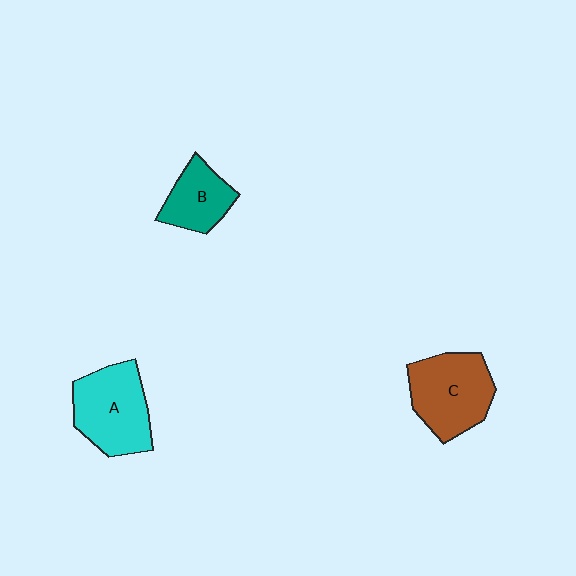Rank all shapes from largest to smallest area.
From largest to smallest: A (cyan), C (brown), B (teal).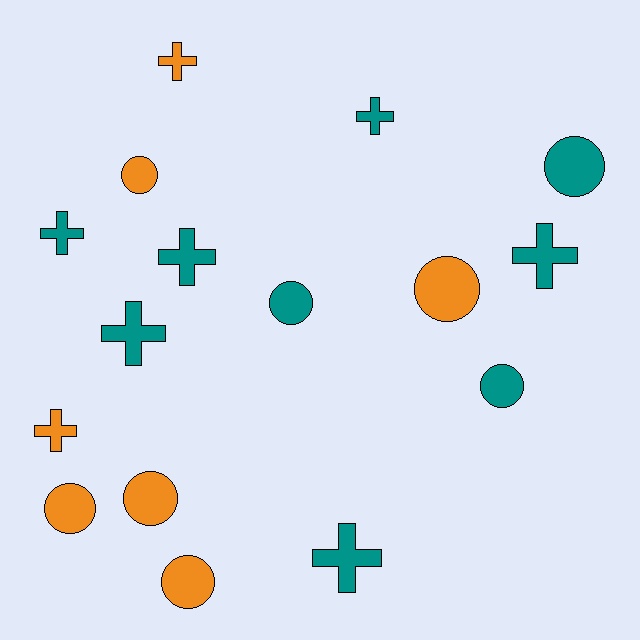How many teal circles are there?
There are 3 teal circles.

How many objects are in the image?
There are 16 objects.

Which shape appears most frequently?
Cross, with 8 objects.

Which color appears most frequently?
Teal, with 9 objects.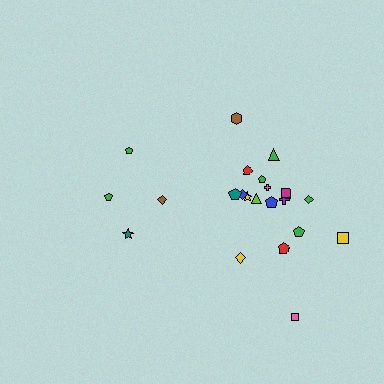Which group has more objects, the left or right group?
The right group.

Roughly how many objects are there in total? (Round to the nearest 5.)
Roughly 20 objects in total.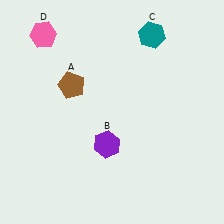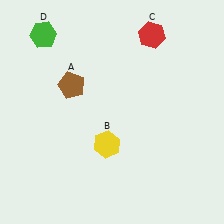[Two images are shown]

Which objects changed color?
B changed from purple to yellow. C changed from teal to red. D changed from pink to green.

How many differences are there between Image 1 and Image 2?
There are 3 differences between the two images.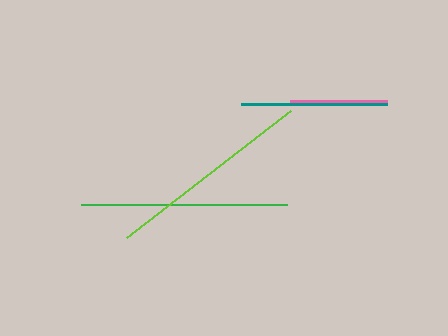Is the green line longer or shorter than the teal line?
The green line is longer than the teal line.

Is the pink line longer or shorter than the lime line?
The lime line is longer than the pink line.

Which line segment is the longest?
The lime line is the longest at approximately 207 pixels.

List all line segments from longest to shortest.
From longest to shortest: lime, green, teal, pink.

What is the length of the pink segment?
The pink segment is approximately 96 pixels long.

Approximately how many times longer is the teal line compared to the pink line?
The teal line is approximately 1.5 times the length of the pink line.